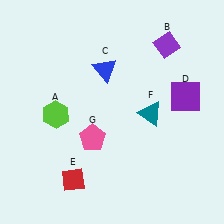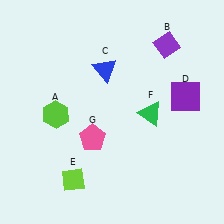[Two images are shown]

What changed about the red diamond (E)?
In Image 1, E is red. In Image 2, it changed to lime.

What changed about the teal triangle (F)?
In Image 1, F is teal. In Image 2, it changed to green.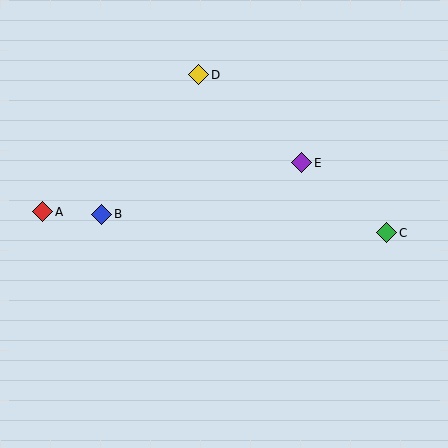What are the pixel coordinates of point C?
Point C is at (387, 233).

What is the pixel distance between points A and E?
The distance between A and E is 263 pixels.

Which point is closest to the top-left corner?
Point D is closest to the top-left corner.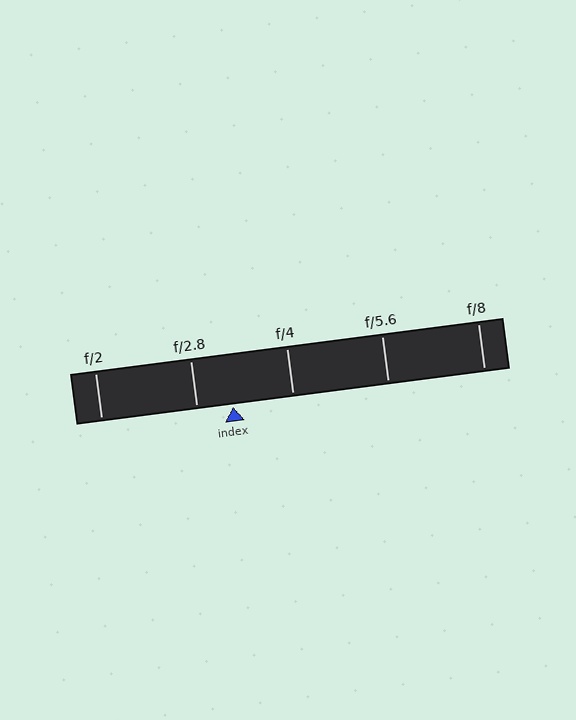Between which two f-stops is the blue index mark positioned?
The index mark is between f/2.8 and f/4.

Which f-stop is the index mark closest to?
The index mark is closest to f/2.8.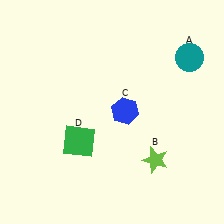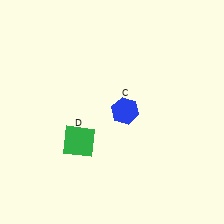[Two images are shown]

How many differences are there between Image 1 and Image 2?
There are 2 differences between the two images.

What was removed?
The teal circle (A), the lime star (B) were removed in Image 2.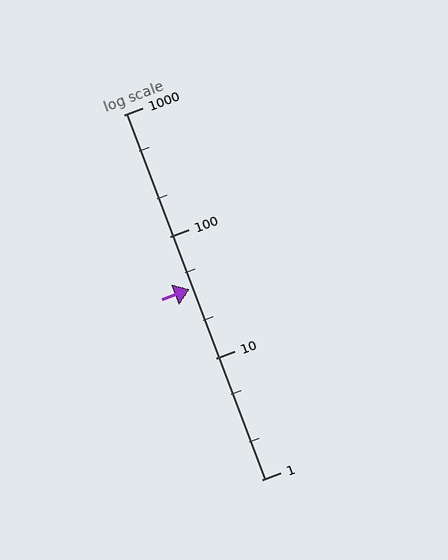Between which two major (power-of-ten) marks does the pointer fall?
The pointer is between 10 and 100.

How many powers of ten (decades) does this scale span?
The scale spans 3 decades, from 1 to 1000.